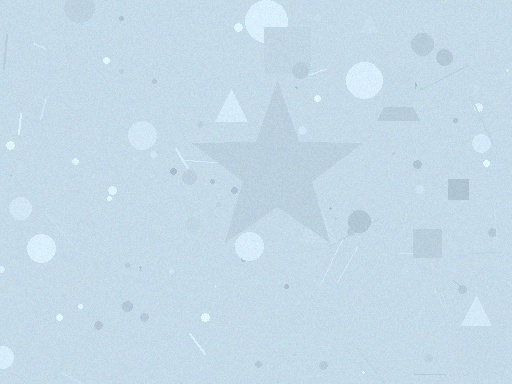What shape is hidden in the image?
A star is hidden in the image.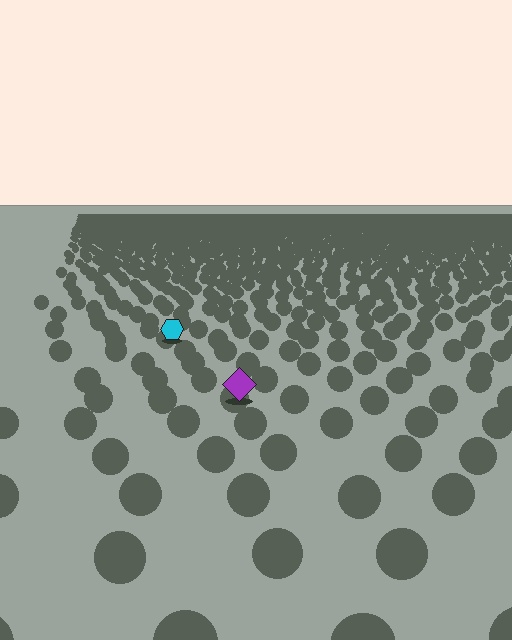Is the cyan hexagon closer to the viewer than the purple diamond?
No. The purple diamond is closer — you can tell from the texture gradient: the ground texture is coarser near it.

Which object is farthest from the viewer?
The cyan hexagon is farthest from the viewer. It appears smaller and the ground texture around it is denser.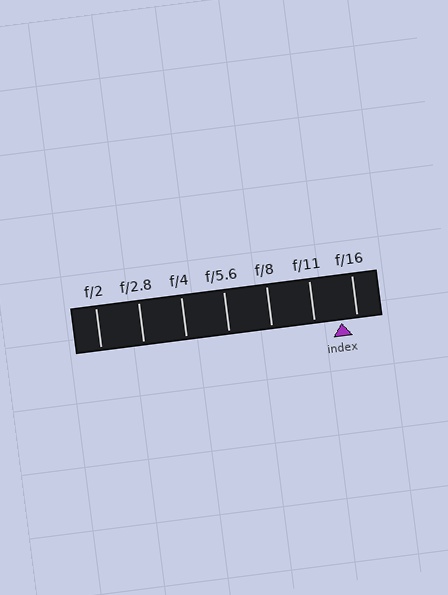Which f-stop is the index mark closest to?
The index mark is closest to f/16.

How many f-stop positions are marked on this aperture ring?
There are 7 f-stop positions marked.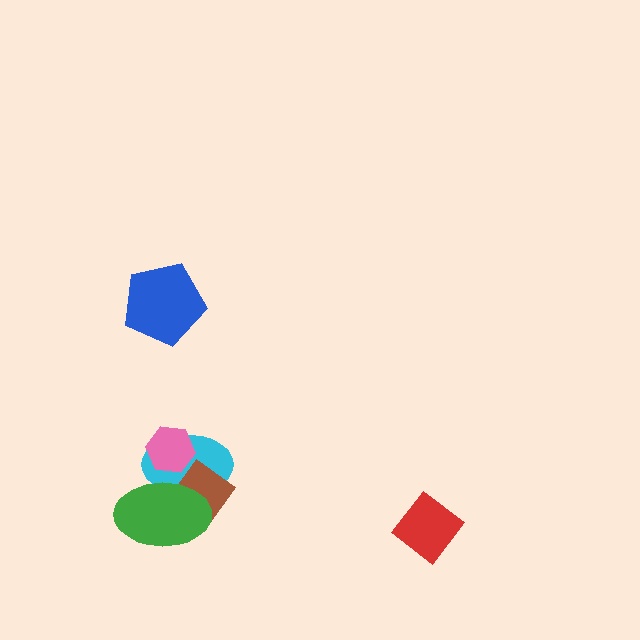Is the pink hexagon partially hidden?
No, no other shape covers it.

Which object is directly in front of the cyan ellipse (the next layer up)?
The brown diamond is directly in front of the cyan ellipse.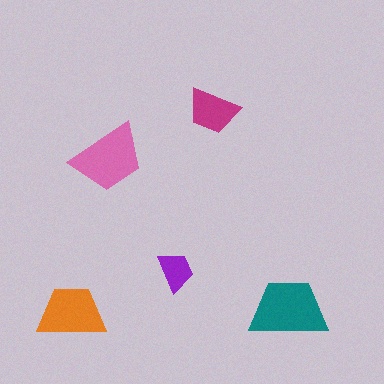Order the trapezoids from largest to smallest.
the teal one, the pink one, the orange one, the magenta one, the purple one.